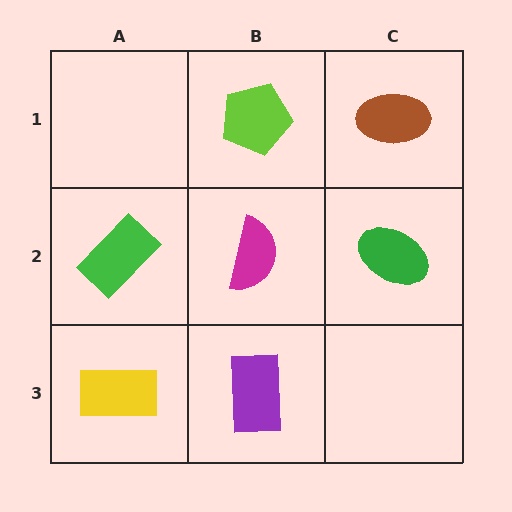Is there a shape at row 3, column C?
No, that cell is empty.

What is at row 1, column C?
A brown ellipse.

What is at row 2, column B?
A magenta semicircle.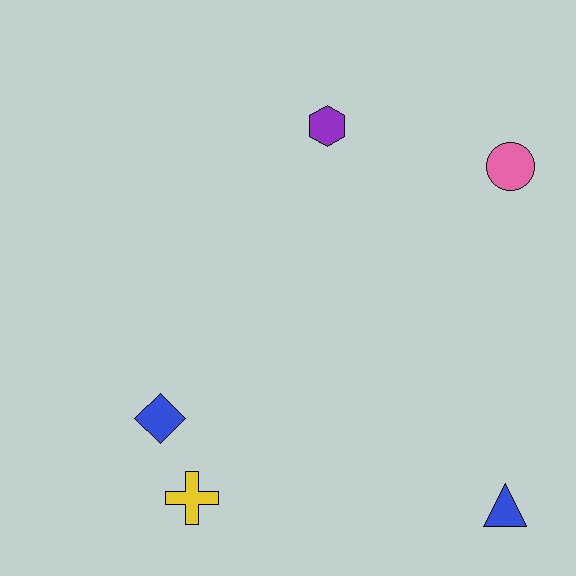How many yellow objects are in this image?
There is 1 yellow object.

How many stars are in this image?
There are no stars.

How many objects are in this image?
There are 5 objects.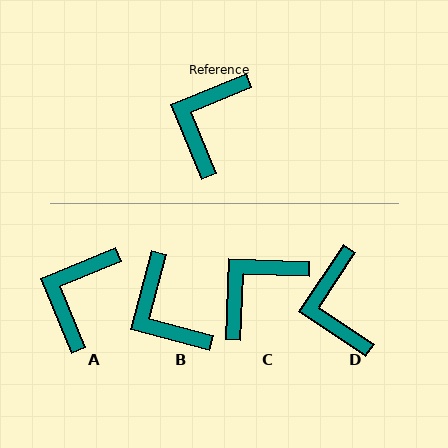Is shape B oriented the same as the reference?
No, it is off by about 53 degrees.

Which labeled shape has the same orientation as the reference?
A.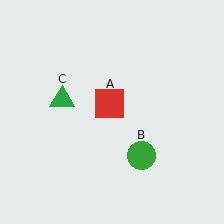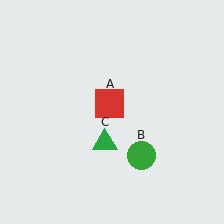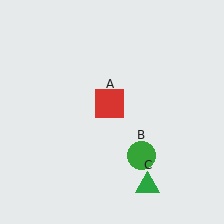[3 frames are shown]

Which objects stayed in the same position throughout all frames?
Red square (object A) and green circle (object B) remained stationary.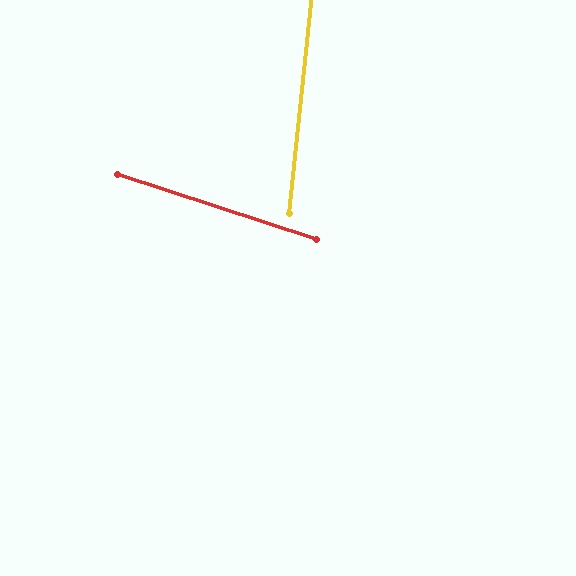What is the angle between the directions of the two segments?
Approximately 78 degrees.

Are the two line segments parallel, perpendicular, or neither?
Neither parallel nor perpendicular — they differ by about 78°.